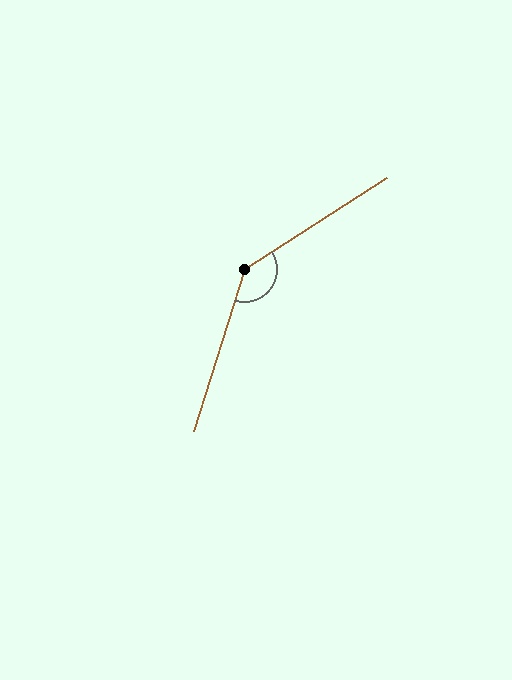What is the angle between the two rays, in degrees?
Approximately 140 degrees.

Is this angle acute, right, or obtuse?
It is obtuse.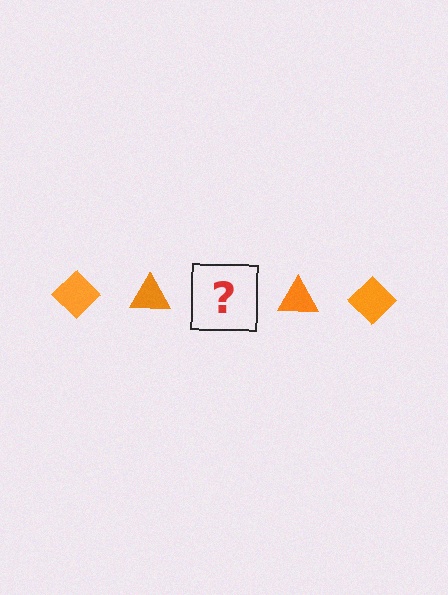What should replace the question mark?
The question mark should be replaced with an orange diamond.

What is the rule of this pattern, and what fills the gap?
The rule is that the pattern cycles through diamond, triangle shapes in orange. The gap should be filled with an orange diamond.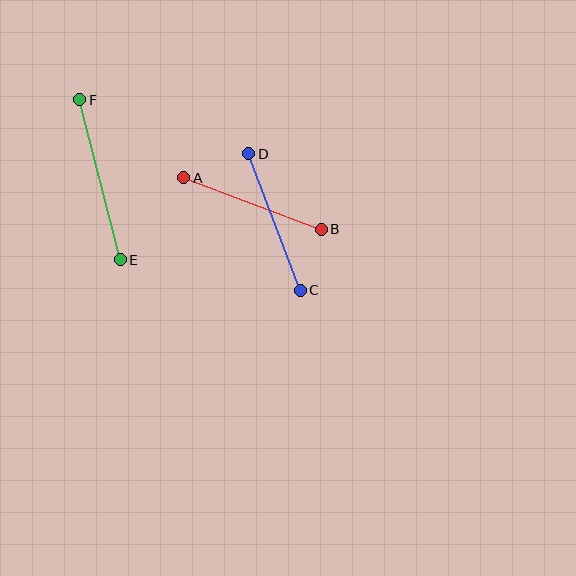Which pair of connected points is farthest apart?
Points E and F are farthest apart.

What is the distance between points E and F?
The distance is approximately 165 pixels.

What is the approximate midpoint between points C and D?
The midpoint is at approximately (274, 222) pixels.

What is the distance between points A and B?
The distance is approximately 147 pixels.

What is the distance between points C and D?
The distance is approximately 146 pixels.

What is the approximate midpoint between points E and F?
The midpoint is at approximately (100, 180) pixels.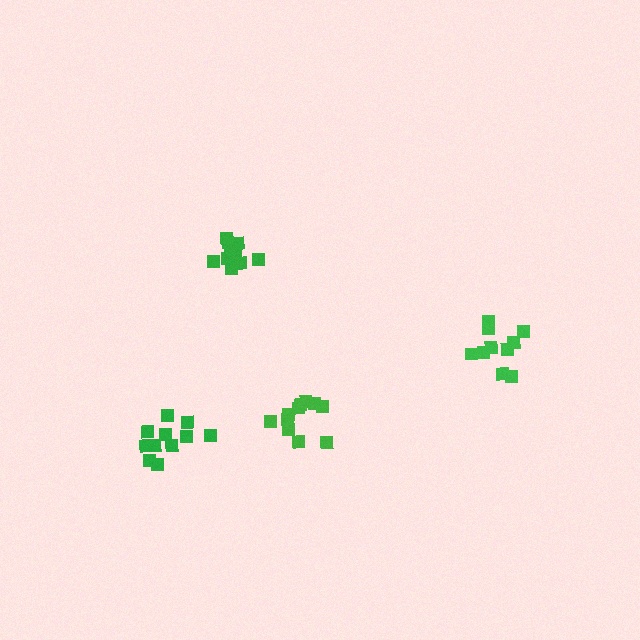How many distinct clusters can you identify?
There are 4 distinct clusters.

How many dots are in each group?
Group 1: 11 dots, Group 2: 11 dots, Group 3: 10 dots, Group 4: 10 dots (42 total).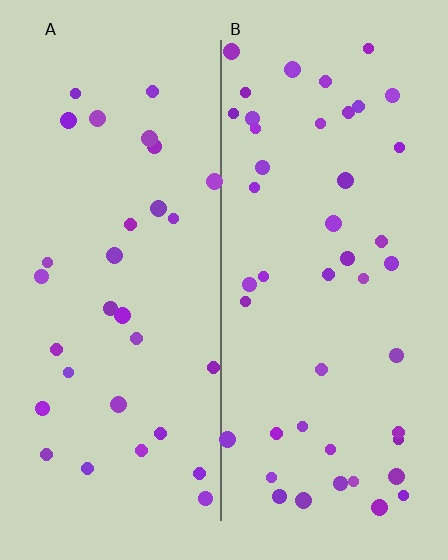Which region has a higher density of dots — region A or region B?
B (the right).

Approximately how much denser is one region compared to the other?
Approximately 1.5× — region B over region A.